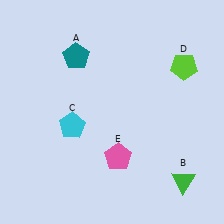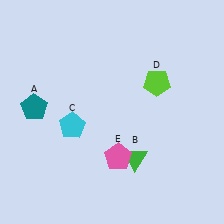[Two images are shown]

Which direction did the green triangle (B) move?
The green triangle (B) moved left.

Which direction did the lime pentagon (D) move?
The lime pentagon (D) moved left.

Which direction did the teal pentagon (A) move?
The teal pentagon (A) moved down.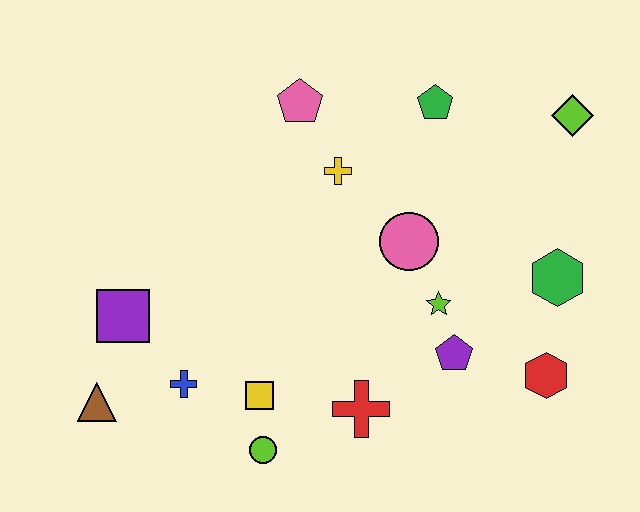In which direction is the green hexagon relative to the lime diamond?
The green hexagon is below the lime diamond.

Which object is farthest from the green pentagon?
The brown triangle is farthest from the green pentagon.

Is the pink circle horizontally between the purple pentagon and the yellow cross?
Yes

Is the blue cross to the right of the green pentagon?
No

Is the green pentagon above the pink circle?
Yes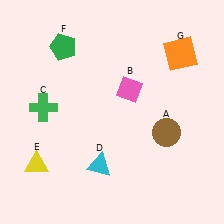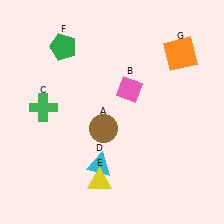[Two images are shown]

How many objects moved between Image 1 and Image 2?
2 objects moved between the two images.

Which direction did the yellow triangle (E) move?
The yellow triangle (E) moved right.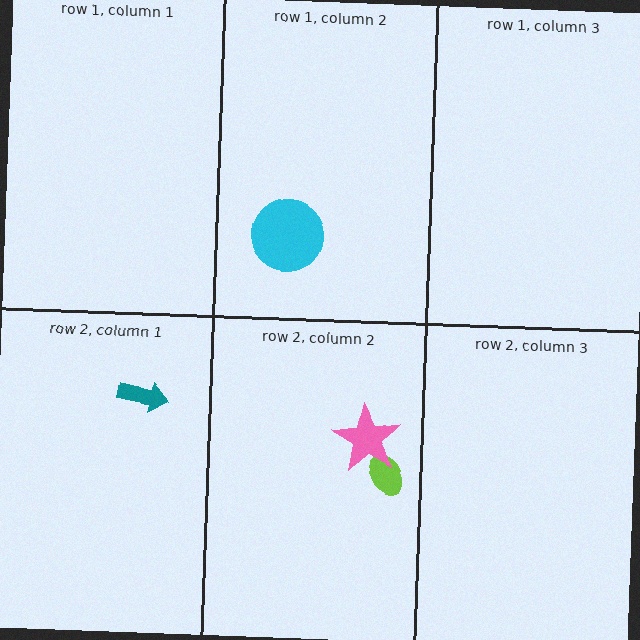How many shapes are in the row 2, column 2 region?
2.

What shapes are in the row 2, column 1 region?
The teal arrow.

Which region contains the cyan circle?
The row 1, column 2 region.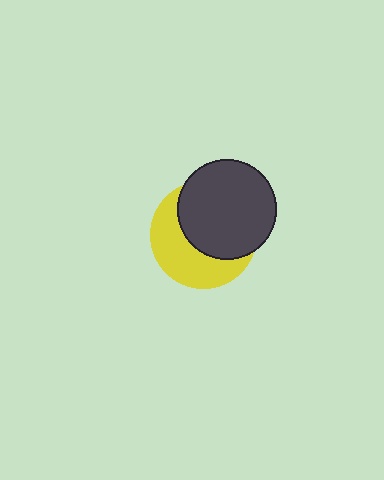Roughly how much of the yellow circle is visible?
About half of it is visible (roughly 46%).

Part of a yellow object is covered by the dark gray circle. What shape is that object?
It is a circle.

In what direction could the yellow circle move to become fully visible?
The yellow circle could move toward the lower-left. That would shift it out from behind the dark gray circle entirely.